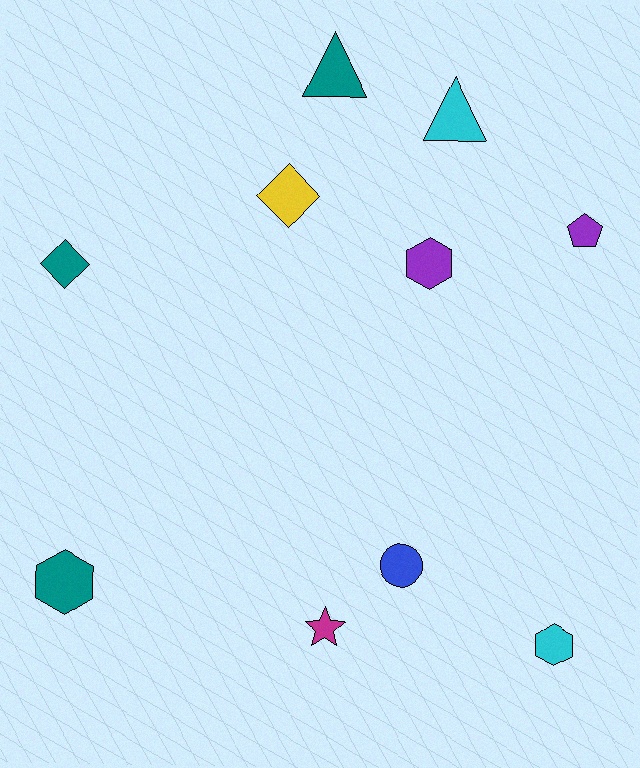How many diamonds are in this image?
There are 2 diamonds.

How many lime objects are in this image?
There are no lime objects.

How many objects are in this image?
There are 10 objects.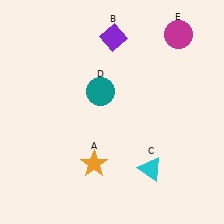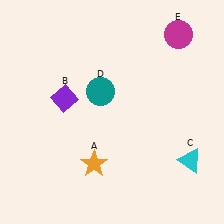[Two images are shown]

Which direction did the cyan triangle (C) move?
The cyan triangle (C) moved right.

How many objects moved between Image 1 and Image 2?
2 objects moved between the two images.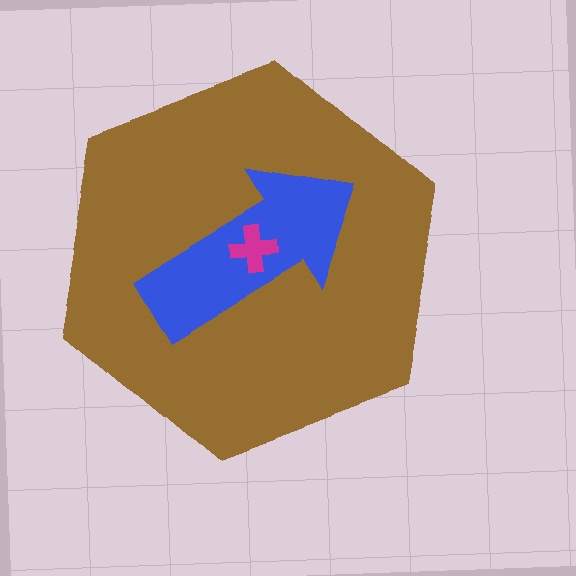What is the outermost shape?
The brown hexagon.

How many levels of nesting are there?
3.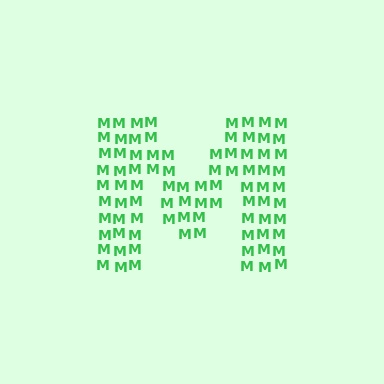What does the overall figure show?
The overall figure shows the letter M.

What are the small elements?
The small elements are letter M's.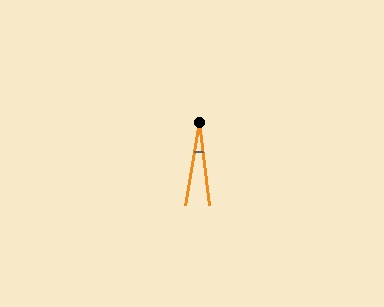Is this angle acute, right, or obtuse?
It is acute.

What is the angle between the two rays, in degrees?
Approximately 17 degrees.